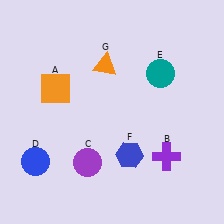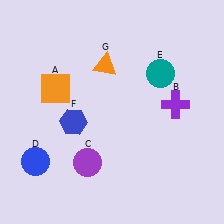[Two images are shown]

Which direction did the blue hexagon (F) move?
The blue hexagon (F) moved left.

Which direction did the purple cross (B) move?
The purple cross (B) moved up.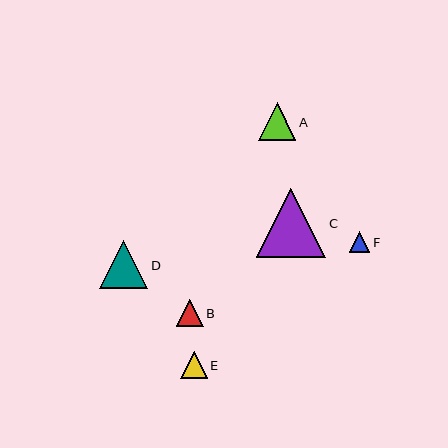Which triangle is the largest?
Triangle C is the largest with a size of approximately 70 pixels.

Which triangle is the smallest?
Triangle F is the smallest with a size of approximately 20 pixels.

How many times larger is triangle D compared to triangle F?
Triangle D is approximately 2.4 times the size of triangle F.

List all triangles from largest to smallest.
From largest to smallest: C, D, A, E, B, F.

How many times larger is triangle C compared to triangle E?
Triangle C is approximately 2.6 times the size of triangle E.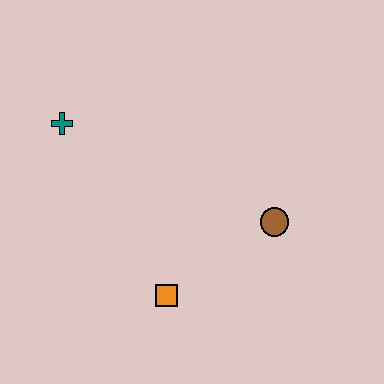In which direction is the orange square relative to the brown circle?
The orange square is to the left of the brown circle.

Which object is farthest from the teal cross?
The brown circle is farthest from the teal cross.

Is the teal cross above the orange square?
Yes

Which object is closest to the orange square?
The brown circle is closest to the orange square.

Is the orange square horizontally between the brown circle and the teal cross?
Yes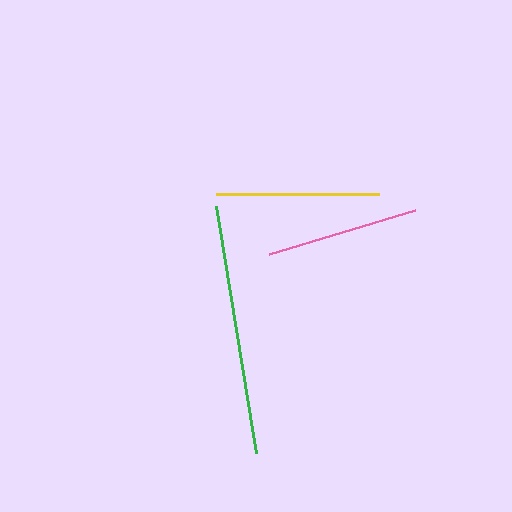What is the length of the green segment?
The green segment is approximately 249 pixels long.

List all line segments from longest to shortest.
From longest to shortest: green, yellow, pink.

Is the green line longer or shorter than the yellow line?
The green line is longer than the yellow line.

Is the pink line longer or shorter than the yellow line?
The yellow line is longer than the pink line.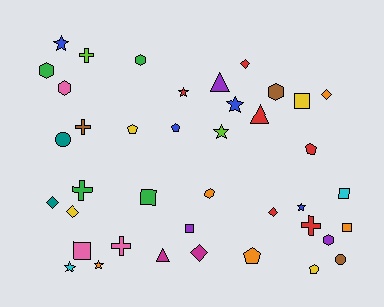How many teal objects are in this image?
There are 2 teal objects.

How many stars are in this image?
There are 7 stars.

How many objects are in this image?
There are 40 objects.